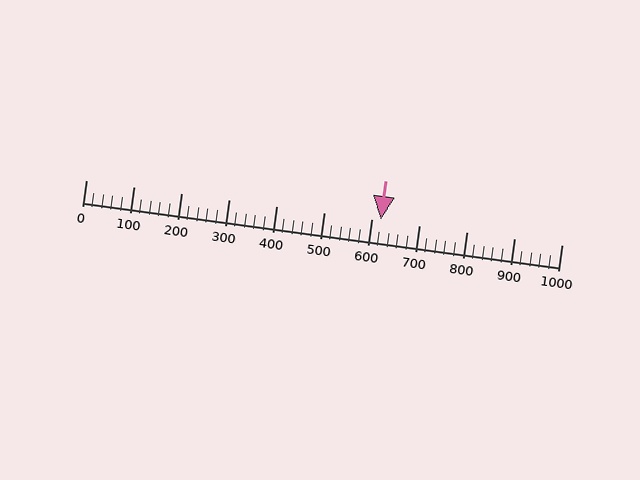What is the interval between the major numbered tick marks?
The major tick marks are spaced 100 units apart.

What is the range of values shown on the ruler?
The ruler shows values from 0 to 1000.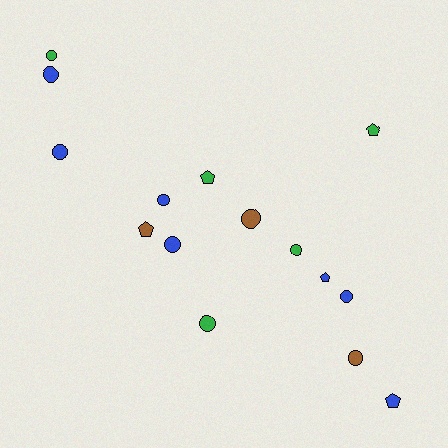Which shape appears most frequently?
Circle, with 10 objects.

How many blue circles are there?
There are 5 blue circles.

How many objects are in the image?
There are 15 objects.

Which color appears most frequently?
Blue, with 7 objects.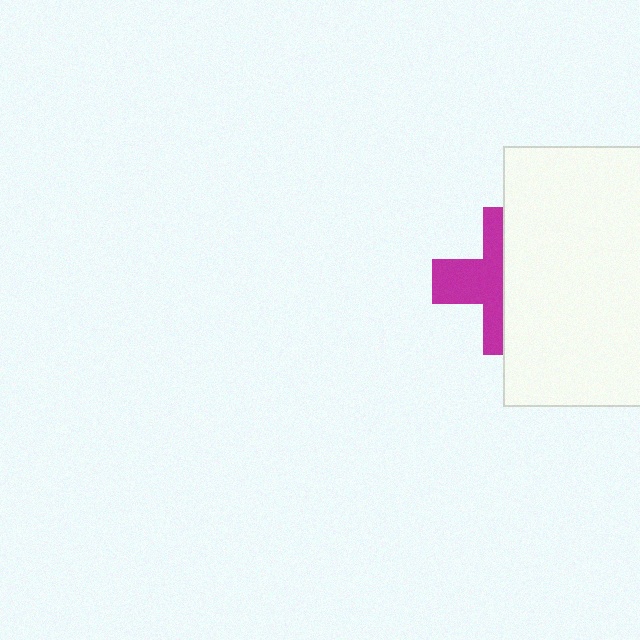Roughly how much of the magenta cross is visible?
About half of it is visible (roughly 47%).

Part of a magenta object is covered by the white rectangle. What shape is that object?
It is a cross.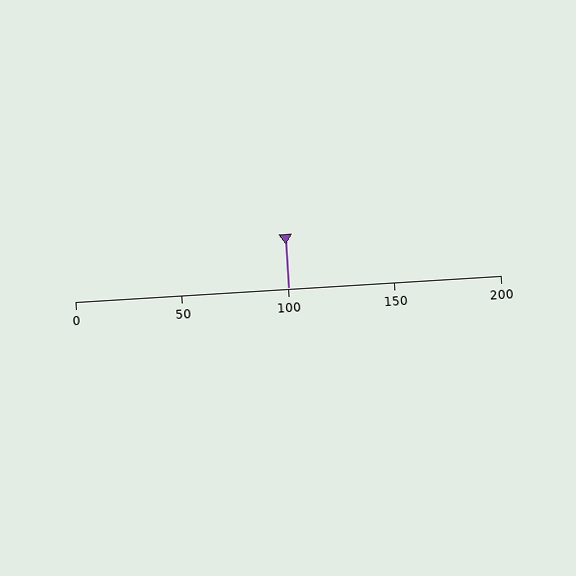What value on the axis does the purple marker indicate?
The marker indicates approximately 100.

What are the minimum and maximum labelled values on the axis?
The axis runs from 0 to 200.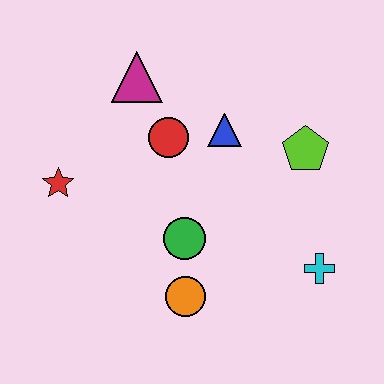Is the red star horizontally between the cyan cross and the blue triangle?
No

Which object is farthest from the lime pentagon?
The red star is farthest from the lime pentagon.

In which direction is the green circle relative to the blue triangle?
The green circle is below the blue triangle.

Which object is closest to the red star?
The red circle is closest to the red star.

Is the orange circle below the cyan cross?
Yes